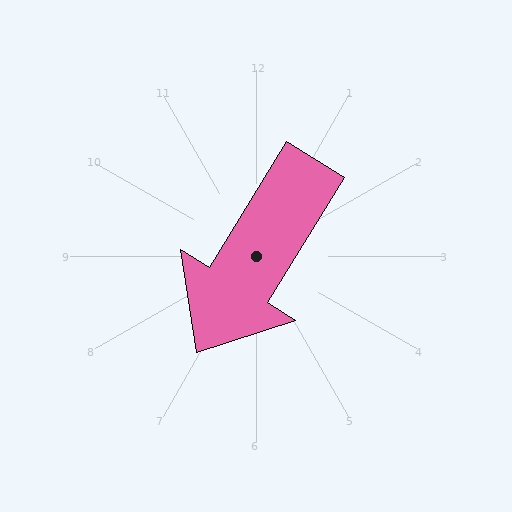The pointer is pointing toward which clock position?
Roughly 7 o'clock.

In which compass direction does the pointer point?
Southwest.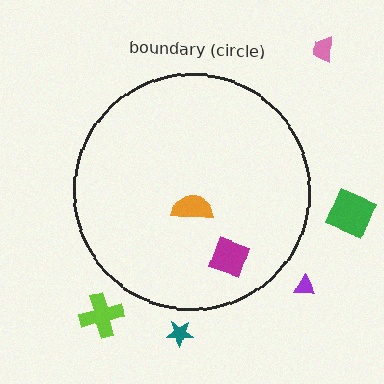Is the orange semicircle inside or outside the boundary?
Inside.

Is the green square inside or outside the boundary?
Outside.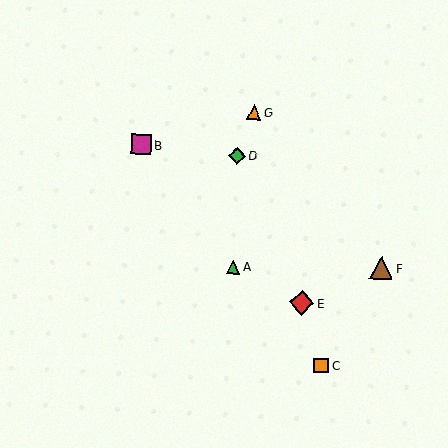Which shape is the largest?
The red diamond (labeled E) is the largest.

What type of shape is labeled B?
Shape B is a magenta square.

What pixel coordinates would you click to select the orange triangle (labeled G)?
Click at (254, 112) to select the orange triangle G.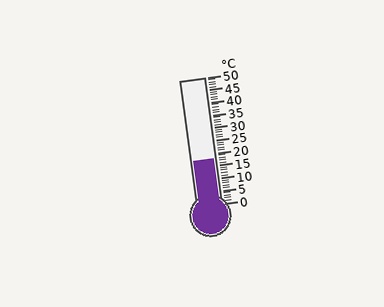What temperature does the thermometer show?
The thermometer shows approximately 18°C.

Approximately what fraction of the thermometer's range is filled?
The thermometer is filled to approximately 35% of its range.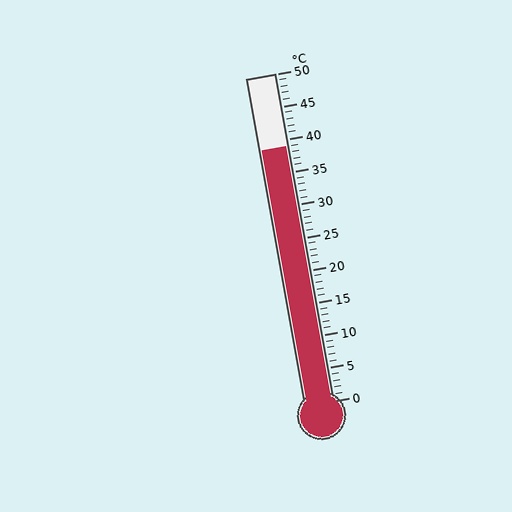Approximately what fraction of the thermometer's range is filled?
The thermometer is filled to approximately 80% of its range.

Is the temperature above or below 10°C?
The temperature is above 10°C.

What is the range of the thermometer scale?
The thermometer scale ranges from 0°C to 50°C.